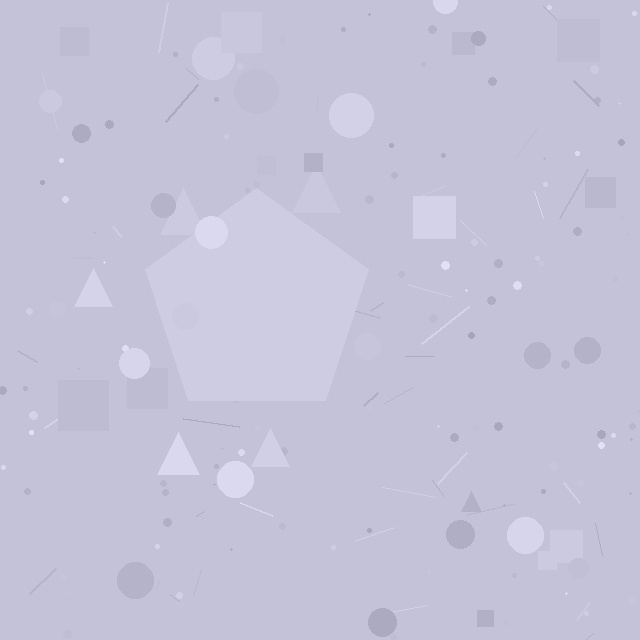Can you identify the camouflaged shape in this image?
The camouflaged shape is a pentagon.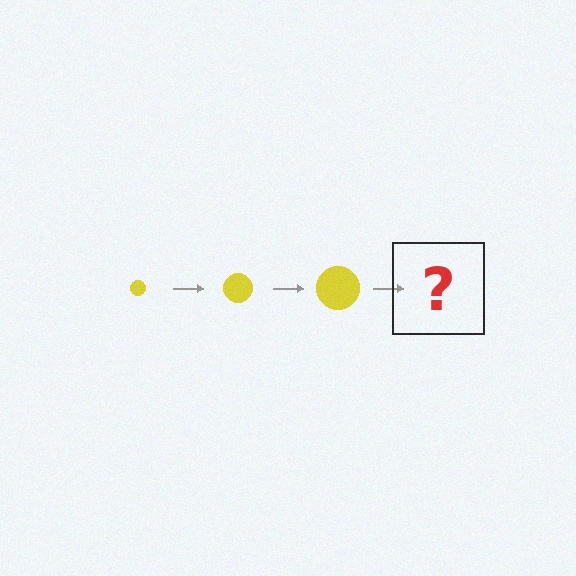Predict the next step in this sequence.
The next step is a yellow circle, larger than the previous one.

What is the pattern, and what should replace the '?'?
The pattern is that the circle gets progressively larger each step. The '?' should be a yellow circle, larger than the previous one.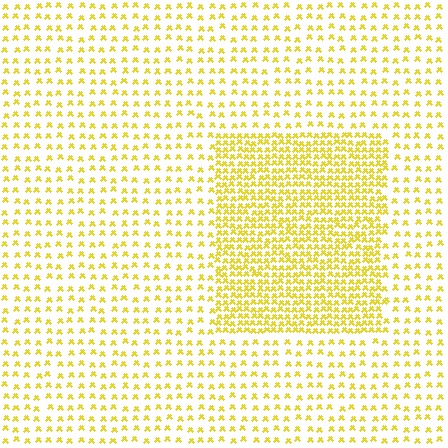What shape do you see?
I see a rectangle.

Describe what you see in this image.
The image contains small yellow elements arranged at two different densities. A rectangle-shaped region is visible where the elements are more densely packed than the surrounding area.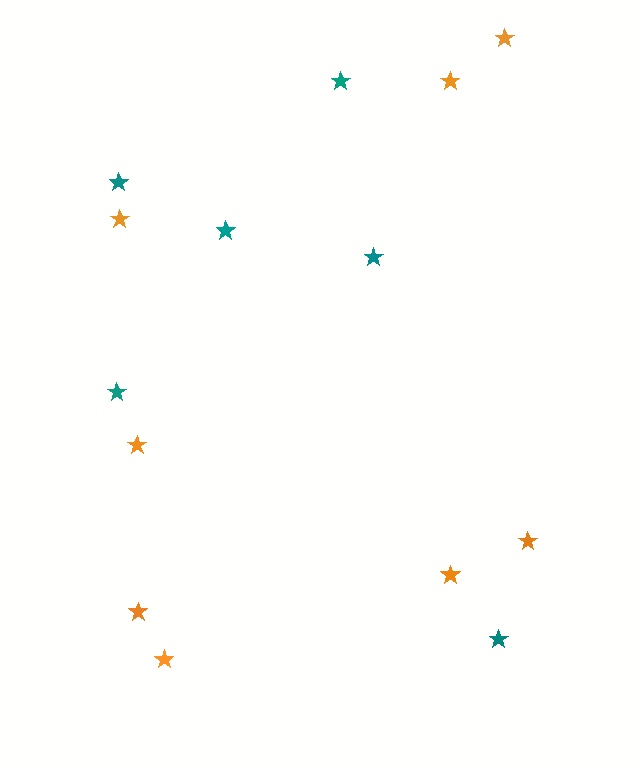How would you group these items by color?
There are 2 groups: one group of orange stars (8) and one group of teal stars (6).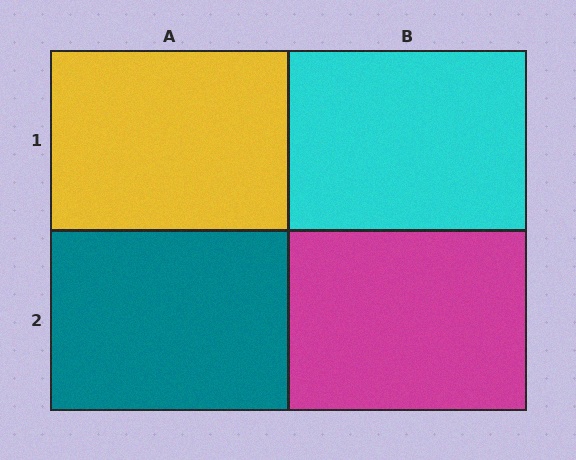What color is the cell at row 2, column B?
Magenta.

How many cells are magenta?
1 cell is magenta.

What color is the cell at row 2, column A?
Teal.